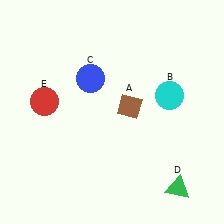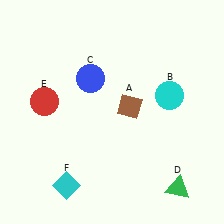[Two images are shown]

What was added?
A cyan diamond (F) was added in Image 2.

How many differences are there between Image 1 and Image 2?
There is 1 difference between the two images.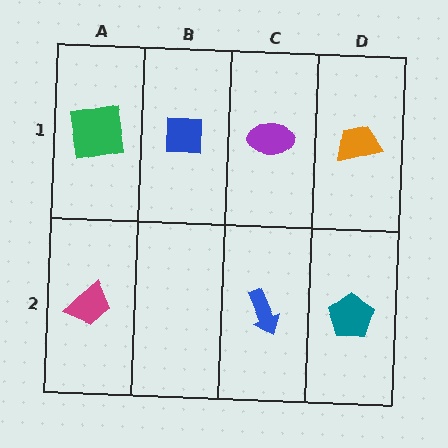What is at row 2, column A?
A magenta trapezoid.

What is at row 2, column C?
A blue arrow.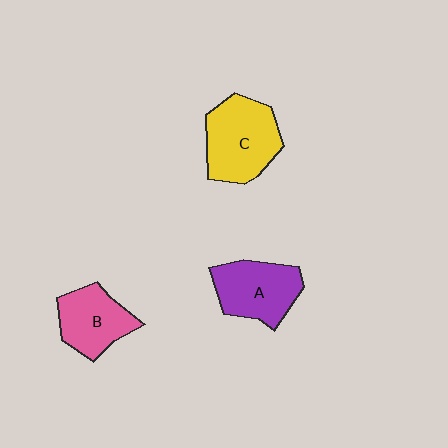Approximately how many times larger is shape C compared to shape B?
Approximately 1.4 times.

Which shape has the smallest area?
Shape B (pink).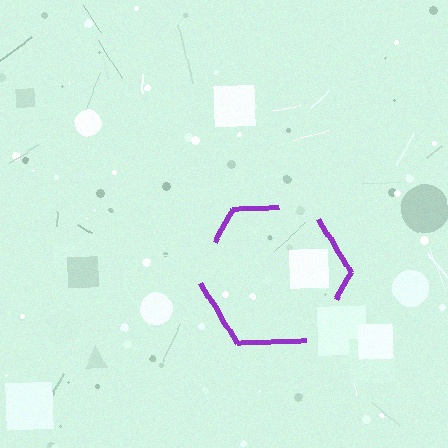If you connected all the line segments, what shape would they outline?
They would outline a hexagon.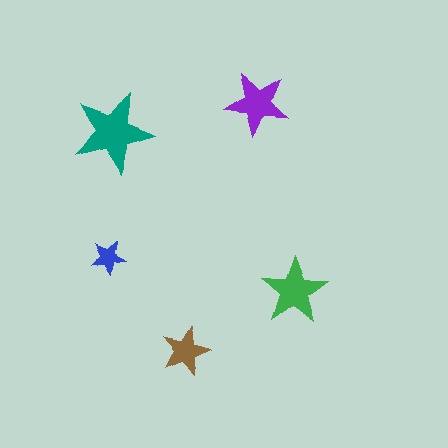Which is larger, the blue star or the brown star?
The brown one.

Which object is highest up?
The purple star is topmost.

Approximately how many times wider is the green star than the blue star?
About 2 times wider.